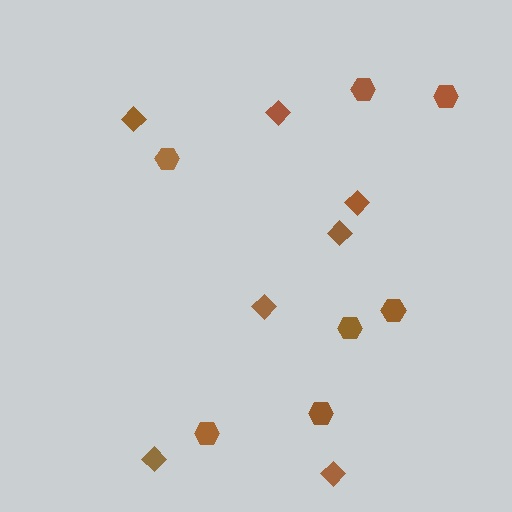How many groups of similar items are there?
There are 2 groups: one group of diamonds (7) and one group of hexagons (7).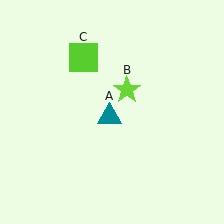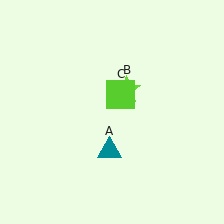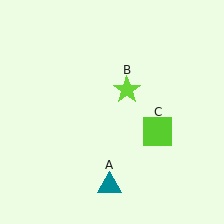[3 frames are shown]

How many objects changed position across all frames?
2 objects changed position: teal triangle (object A), lime square (object C).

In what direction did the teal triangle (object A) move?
The teal triangle (object A) moved down.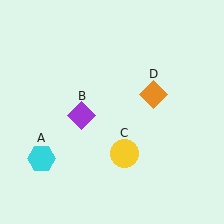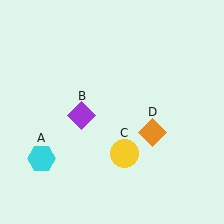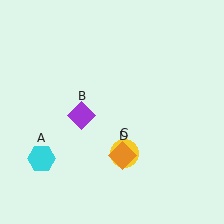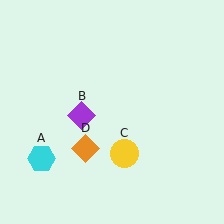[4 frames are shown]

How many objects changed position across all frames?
1 object changed position: orange diamond (object D).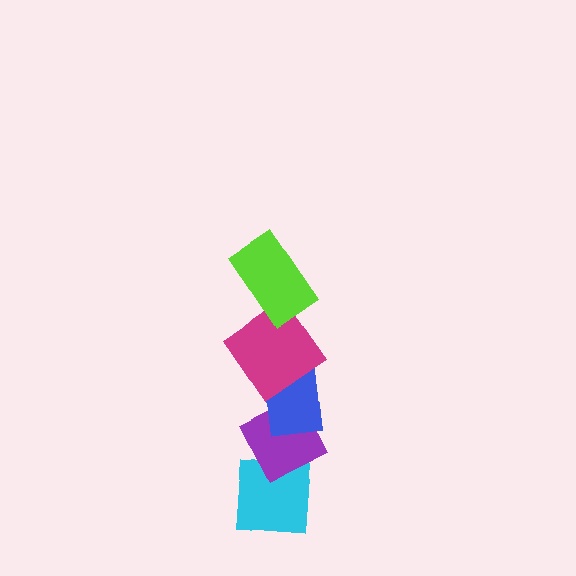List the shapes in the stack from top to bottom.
From top to bottom: the lime rectangle, the magenta diamond, the blue rectangle, the purple diamond, the cyan square.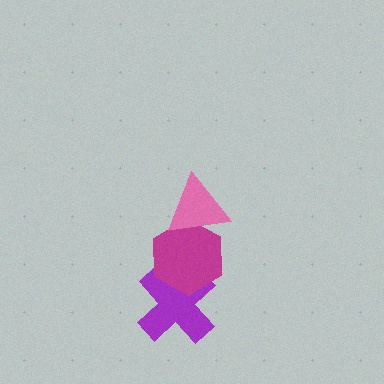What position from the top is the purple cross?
The purple cross is 3rd from the top.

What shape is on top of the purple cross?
The magenta hexagon is on top of the purple cross.